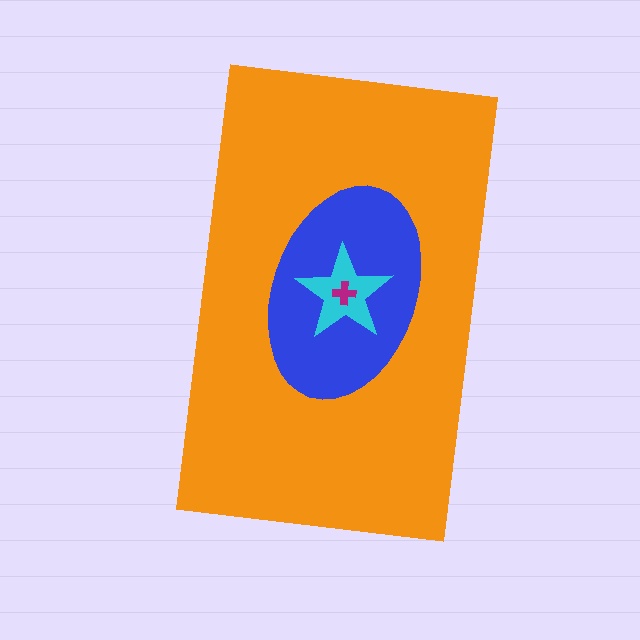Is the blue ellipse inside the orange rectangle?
Yes.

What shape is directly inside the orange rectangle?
The blue ellipse.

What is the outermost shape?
The orange rectangle.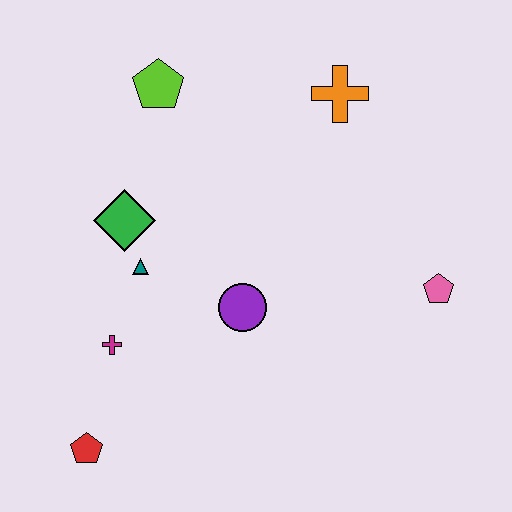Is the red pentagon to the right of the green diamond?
No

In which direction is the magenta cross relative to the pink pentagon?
The magenta cross is to the left of the pink pentagon.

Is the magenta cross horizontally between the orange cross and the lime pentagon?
No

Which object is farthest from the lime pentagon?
The red pentagon is farthest from the lime pentagon.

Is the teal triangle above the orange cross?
No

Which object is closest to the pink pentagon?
The purple circle is closest to the pink pentagon.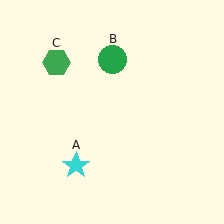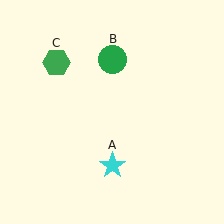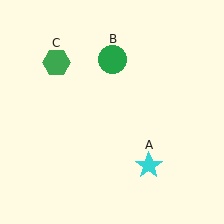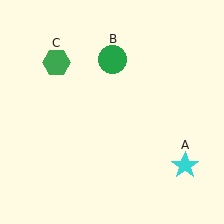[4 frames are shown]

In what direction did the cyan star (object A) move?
The cyan star (object A) moved right.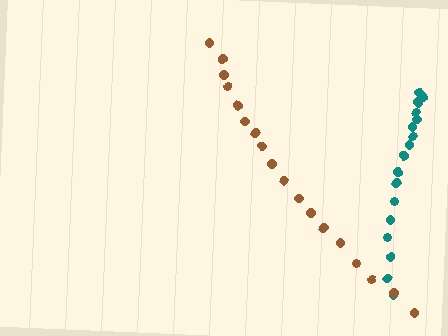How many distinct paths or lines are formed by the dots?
There are 2 distinct paths.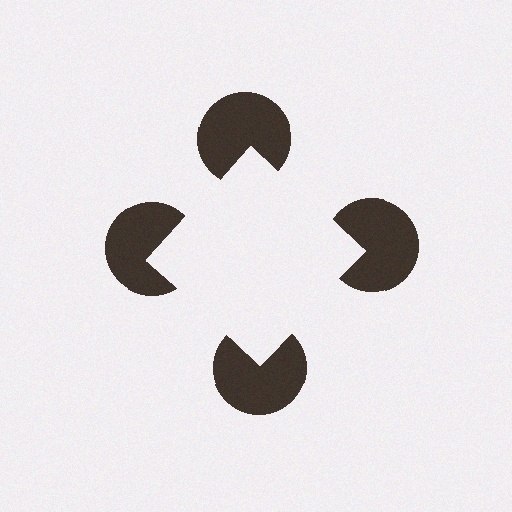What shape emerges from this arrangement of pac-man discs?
An illusory square — its edges are inferred from the aligned wedge cuts in the pac-man discs, not physically drawn.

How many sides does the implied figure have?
4 sides.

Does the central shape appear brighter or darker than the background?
It typically appears slightly brighter than the background, even though no actual brightness change is drawn.